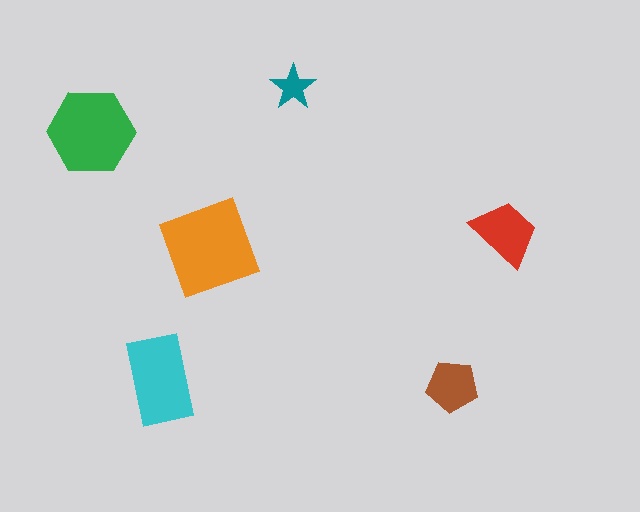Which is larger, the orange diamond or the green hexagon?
The orange diamond.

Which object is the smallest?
The teal star.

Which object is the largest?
The orange diamond.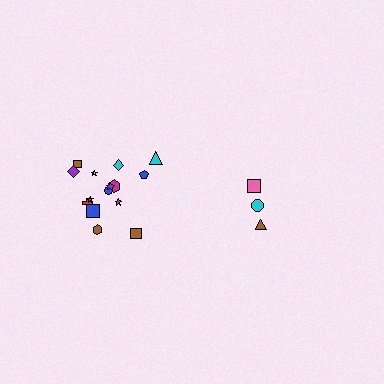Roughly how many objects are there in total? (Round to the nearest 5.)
Roughly 20 objects in total.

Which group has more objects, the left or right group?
The left group.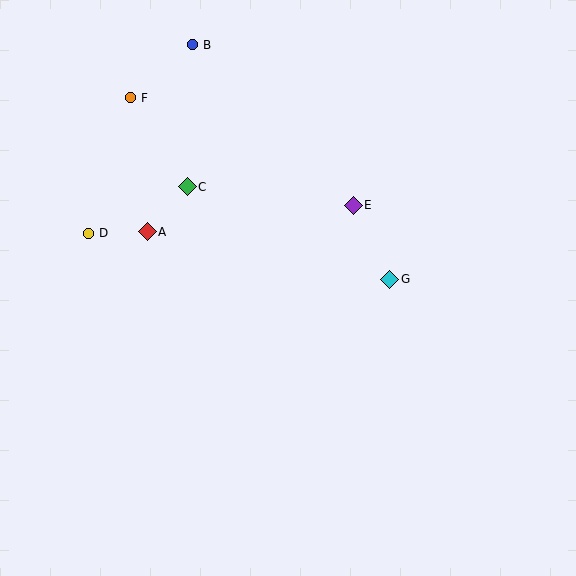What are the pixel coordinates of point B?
Point B is at (192, 45).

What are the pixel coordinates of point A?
Point A is at (147, 232).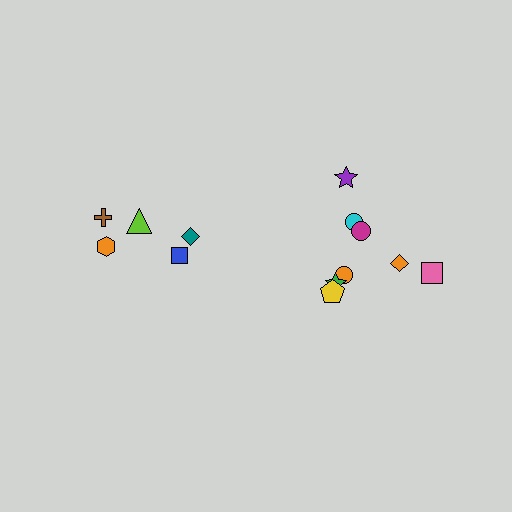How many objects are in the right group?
There are 8 objects.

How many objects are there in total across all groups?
There are 13 objects.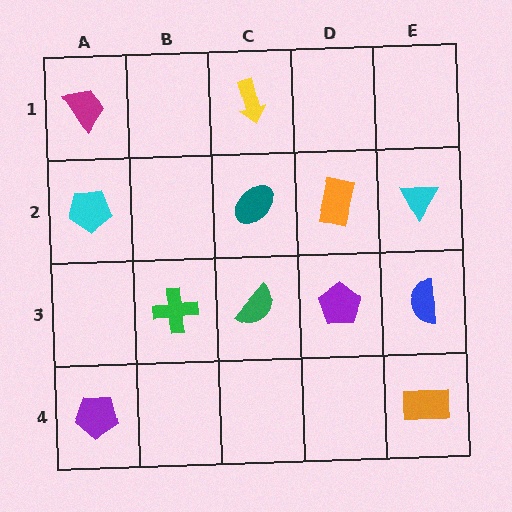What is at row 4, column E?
An orange rectangle.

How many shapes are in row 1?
2 shapes.